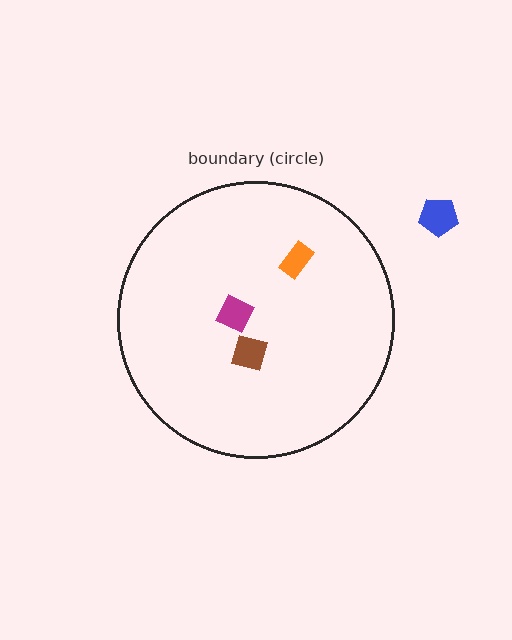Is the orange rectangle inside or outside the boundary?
Inside.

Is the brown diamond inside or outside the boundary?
Inside.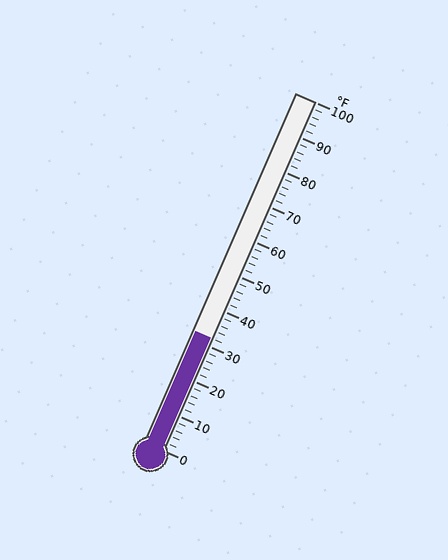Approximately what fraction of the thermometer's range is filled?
The thermometer is filled to approximately 30% of its range.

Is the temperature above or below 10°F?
The temperature is above 10°F.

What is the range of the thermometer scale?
The thermometer scale ranges from 0°F to 100°F.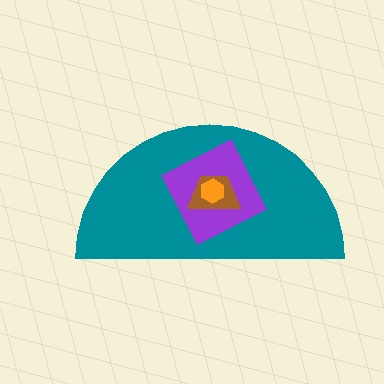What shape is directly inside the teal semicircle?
The purple diamond.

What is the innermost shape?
The orange hexagon.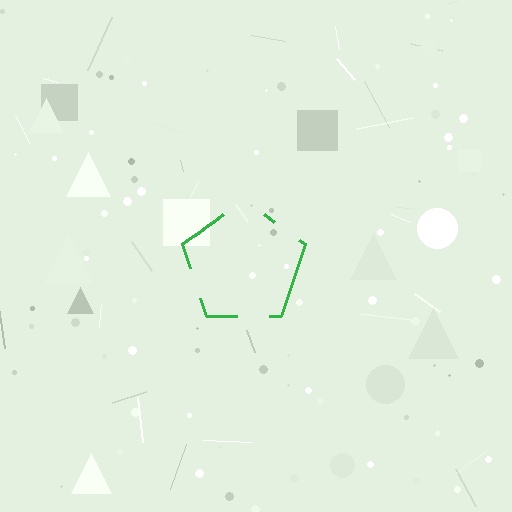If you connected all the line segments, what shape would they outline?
They would outline a pentagon.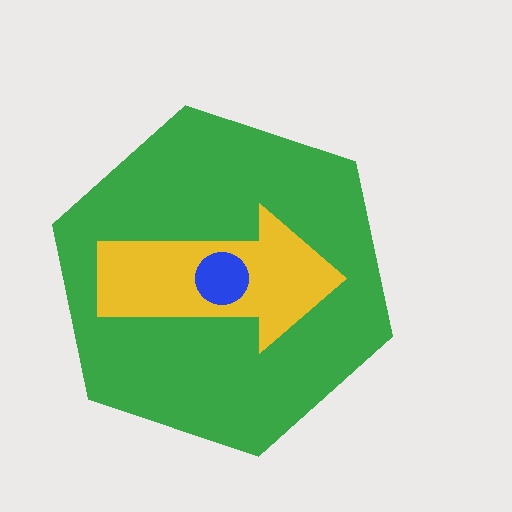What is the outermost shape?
The green hexagon.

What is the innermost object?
The blue circle.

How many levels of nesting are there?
3.